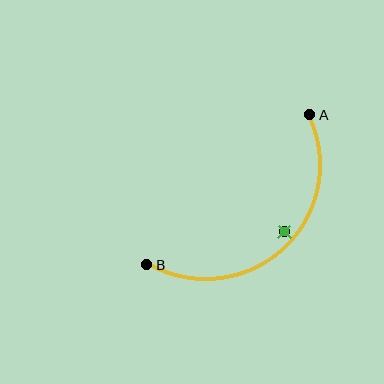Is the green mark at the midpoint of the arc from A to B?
No — the green mark does not lie on the arc at all. It sits slightly inside the curve.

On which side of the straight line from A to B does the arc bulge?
The arc bulges below and to the right of the straight line connecting A and B.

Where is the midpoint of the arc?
The arc midpoint is the point on the curve farthest from the straight line joining A and B. It sits below and to the right of that line.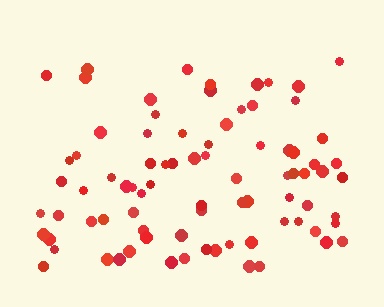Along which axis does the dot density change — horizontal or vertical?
Vertical.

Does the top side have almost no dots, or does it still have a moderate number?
Still a moderate number, just noticeably fewer than the bottom.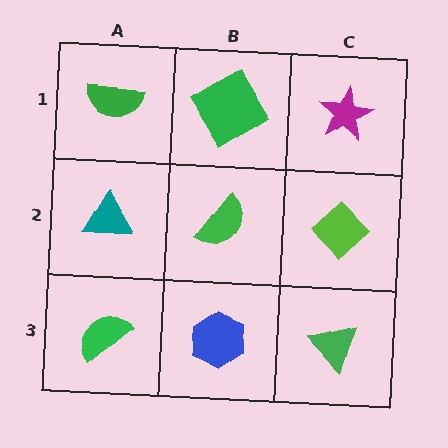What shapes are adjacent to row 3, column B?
A green semicircle (row 2, column B), a green semicircle (row 3, column A), a green triangle (row 3, column C).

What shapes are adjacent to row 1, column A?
A teal triangle (row 2, column A), a green diamond (row 1, column B).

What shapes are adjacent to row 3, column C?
A lime diamond (row 2, column C), a blue hexagon (row 3, column B).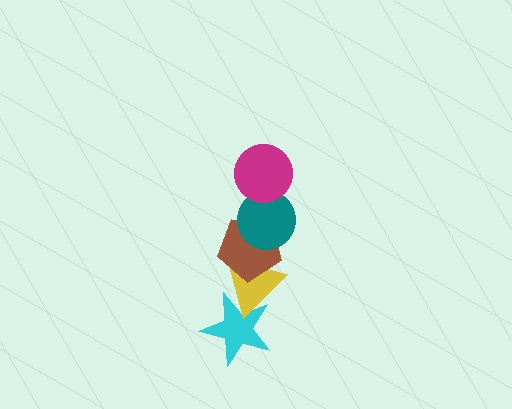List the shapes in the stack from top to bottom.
From top to bottom: the magenta circle, the teal circle, the brown pentagon, the yellow triangle, the cyan star.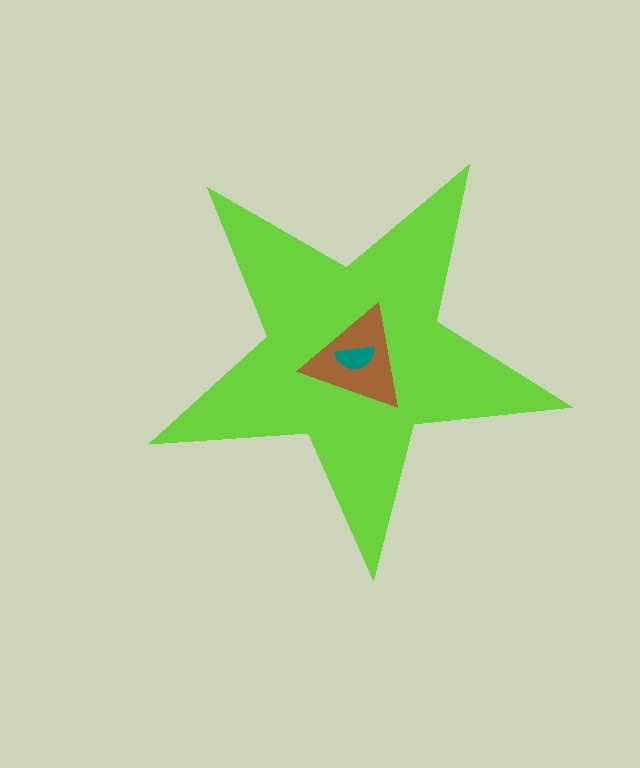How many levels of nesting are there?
3.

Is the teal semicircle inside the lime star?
Yes.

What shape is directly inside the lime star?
The brown triangle.